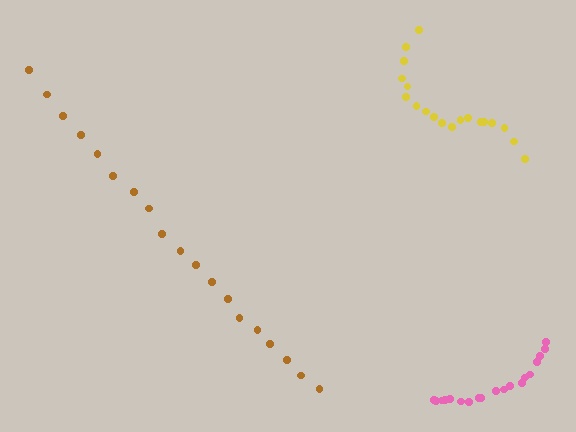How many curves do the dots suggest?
There are 3 distinct paths.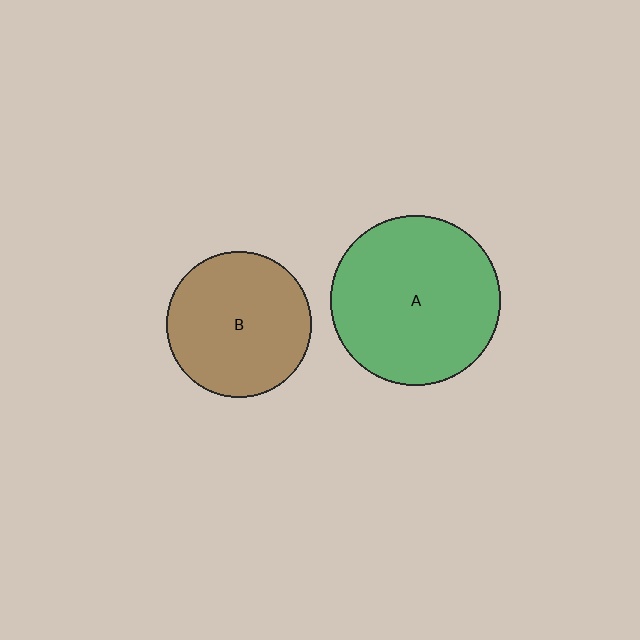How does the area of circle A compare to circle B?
Approximately 1.4 times.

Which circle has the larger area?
Circle A (green).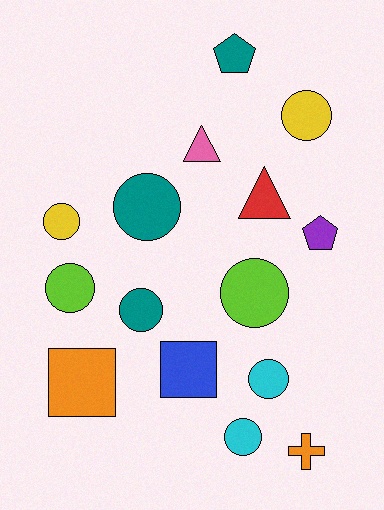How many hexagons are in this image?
There are no hexagons.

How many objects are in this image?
There are 15 objects.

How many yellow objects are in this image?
There are 2 yellow objects.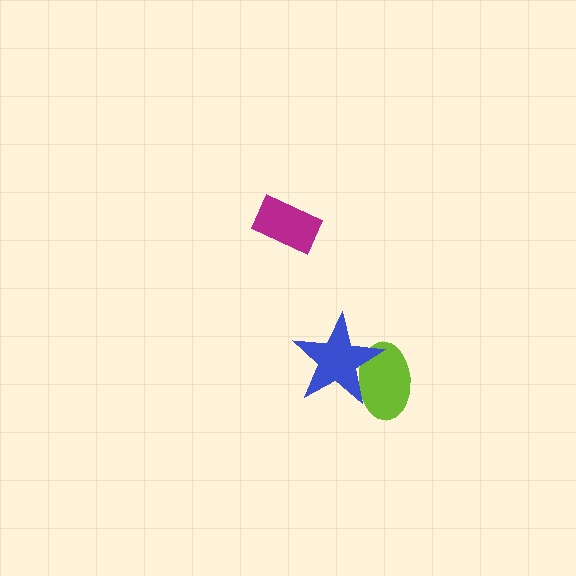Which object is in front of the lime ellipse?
The blue star is in front of the lime ellipse.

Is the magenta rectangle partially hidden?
No, no other shape covers it.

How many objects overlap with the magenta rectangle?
0 objects overlap with the magenta rectangle.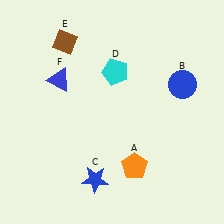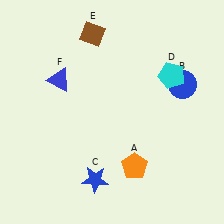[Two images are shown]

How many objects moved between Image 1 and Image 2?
2 objects moved between the two images.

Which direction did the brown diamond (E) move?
The brown diamond (E) moved right.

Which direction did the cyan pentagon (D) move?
The cyan pentagon (D) moved right.